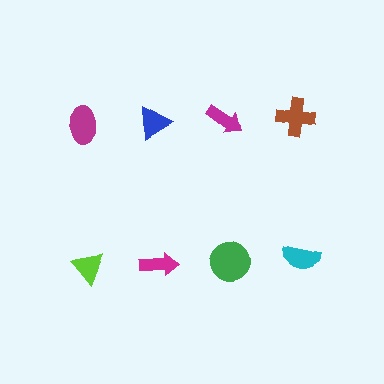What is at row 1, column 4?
A brown cross.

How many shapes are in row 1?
4 shapes.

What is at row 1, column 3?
A magenta arrow.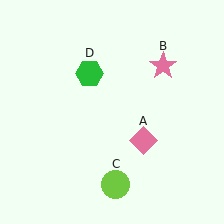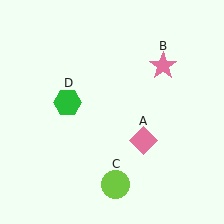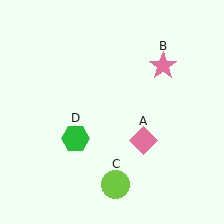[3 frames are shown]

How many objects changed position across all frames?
1 object changed position: green hexagon (object D).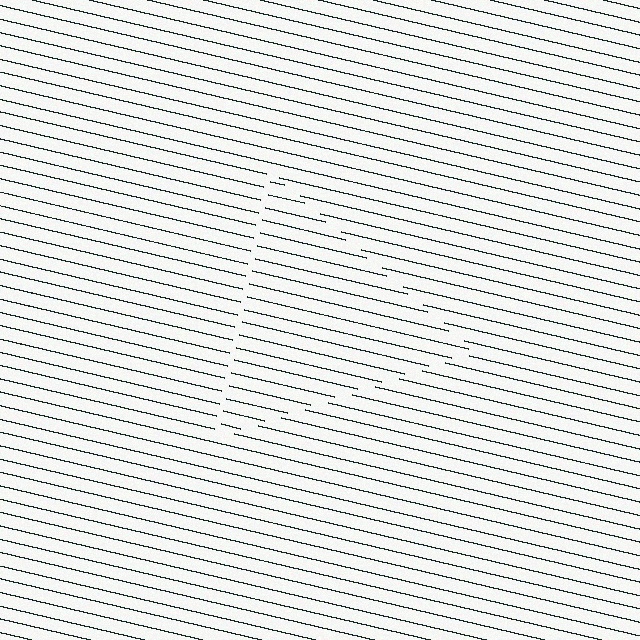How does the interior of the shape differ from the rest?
The interior of the shape contains the same grating, shifted by half a period — the contour is defined by the phase discontinuity where line-ends from the inner and outer gratings abut.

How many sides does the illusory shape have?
3 sides — the line-ends trace a triangle.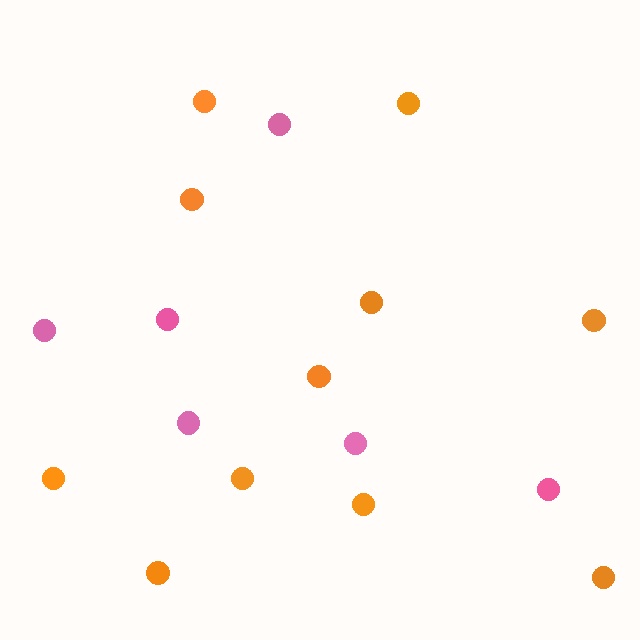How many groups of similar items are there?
There are 2 groups: one group of pink circles (6) and one group of orange circles (11).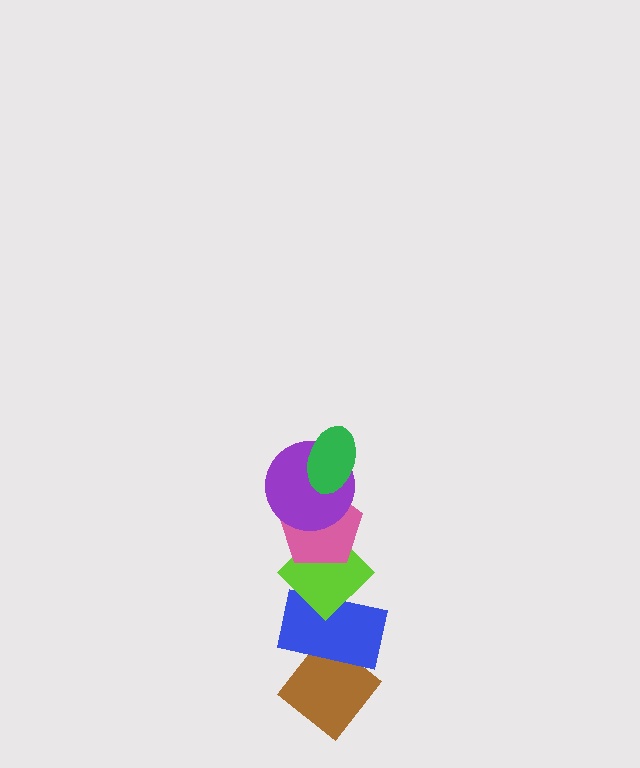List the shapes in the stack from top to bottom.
From top to bottom: the green ellipse, the purple circle, the pink pentagon, the lime diamond, the blue rectangle, the brown diamond.